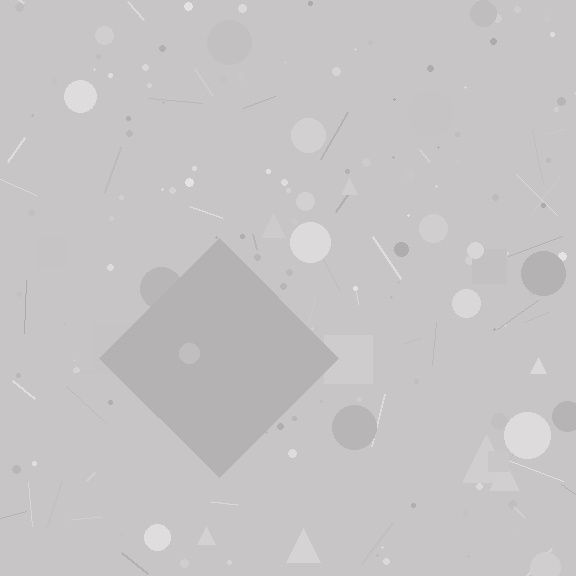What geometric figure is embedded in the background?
A diamond is embedded in the background.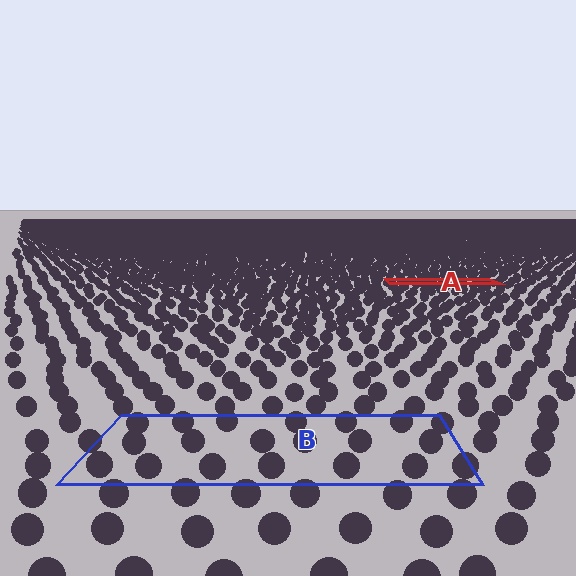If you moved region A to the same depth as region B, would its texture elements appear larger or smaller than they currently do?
They would appear larger. At a closer depth, the same texture elements are projected at a bigger on-screen size.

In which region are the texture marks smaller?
The texture marks are smaller in region A, because it is farther away.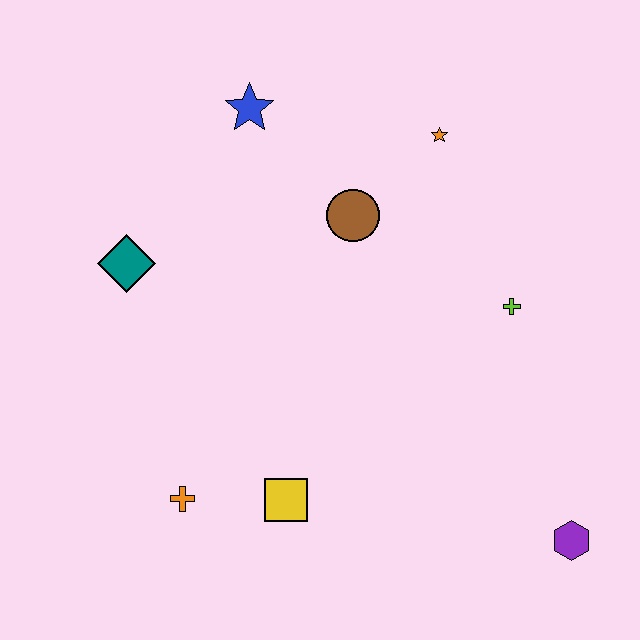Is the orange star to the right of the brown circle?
Yes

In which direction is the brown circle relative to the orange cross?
The brown circle is above the orange cross.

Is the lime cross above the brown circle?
No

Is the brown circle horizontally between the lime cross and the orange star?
No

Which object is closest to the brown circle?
The orange star is closest to the brown circle.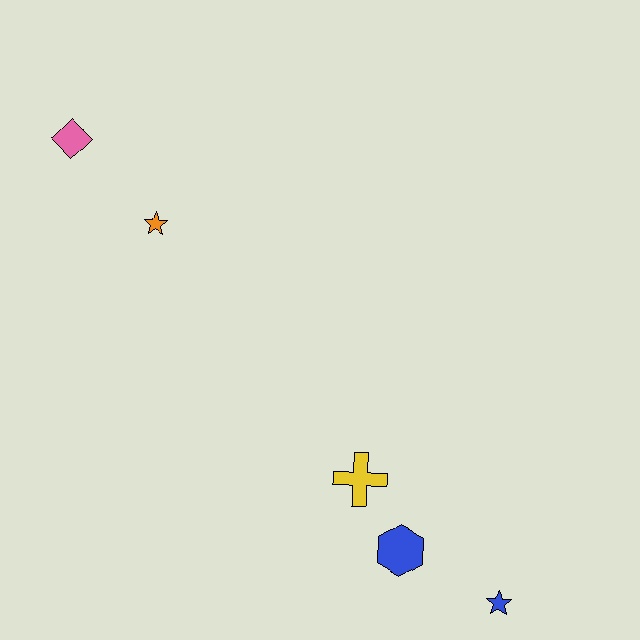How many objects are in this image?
There are 5 objects.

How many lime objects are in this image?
There are no lime objects.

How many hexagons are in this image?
There is 1 hexagon.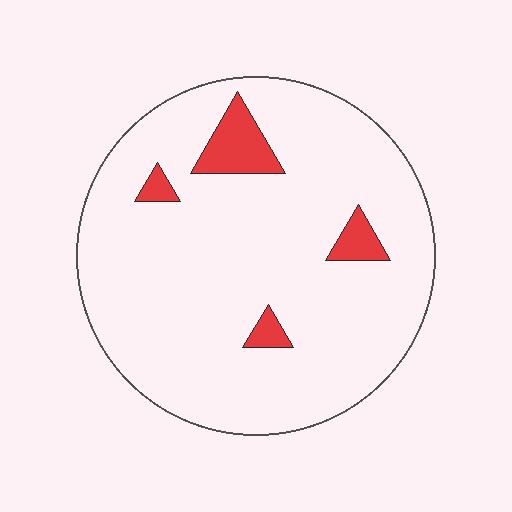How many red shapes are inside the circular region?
4.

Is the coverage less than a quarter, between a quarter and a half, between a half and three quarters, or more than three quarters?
Less than a quarter.